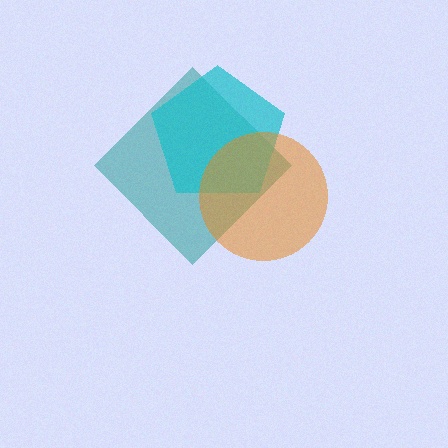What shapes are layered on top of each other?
The layered shapes are: a teal diamond, a cyan pentagon, an orange circle.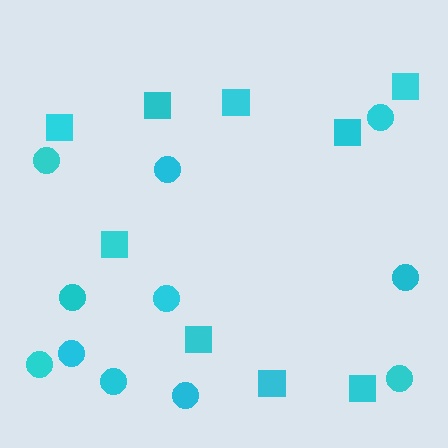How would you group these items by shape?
There are 2 groups: one group of squares (9) and one group of circles (11).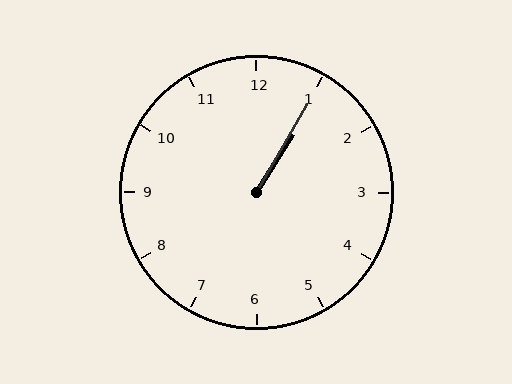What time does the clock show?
1:05.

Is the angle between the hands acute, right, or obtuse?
It is acute.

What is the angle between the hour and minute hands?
Approximately 2 degrees.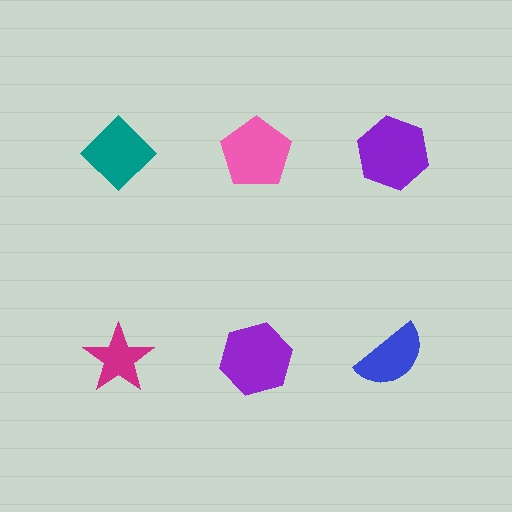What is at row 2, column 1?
A magenta star.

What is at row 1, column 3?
A purple hexagon.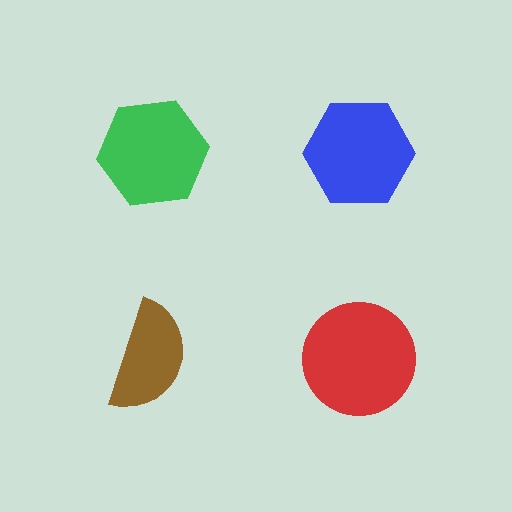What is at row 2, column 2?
A red circle.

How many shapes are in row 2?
2 shapes.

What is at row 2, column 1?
A brown semicircle.